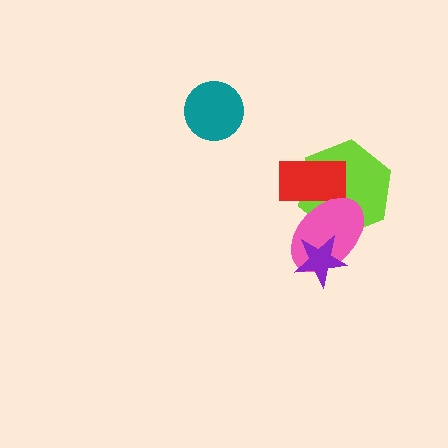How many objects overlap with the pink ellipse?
3 objects overlap with the pink ellipse.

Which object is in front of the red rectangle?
The pink ellipse is in front of the red rectangle.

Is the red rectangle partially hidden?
Yes, it is partially covered by another shape.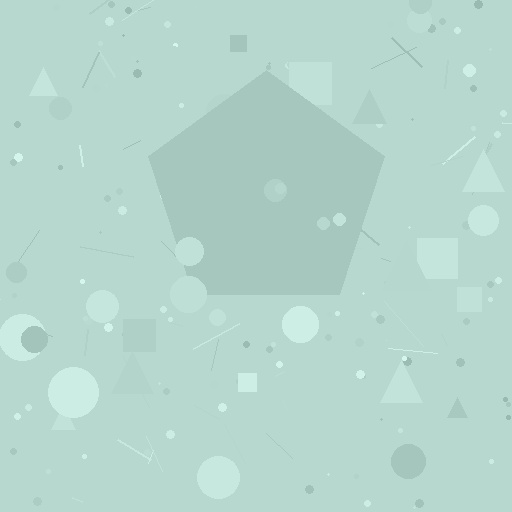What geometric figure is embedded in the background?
A pentagon is embedded in the background.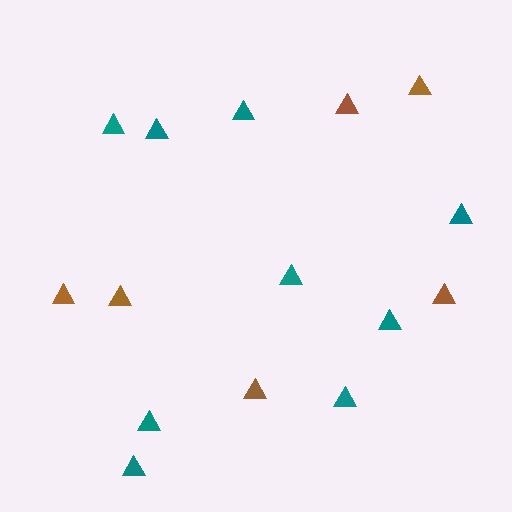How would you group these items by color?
There are 2 groups: one group of brown triangles (6) and one group of teal triangles (9).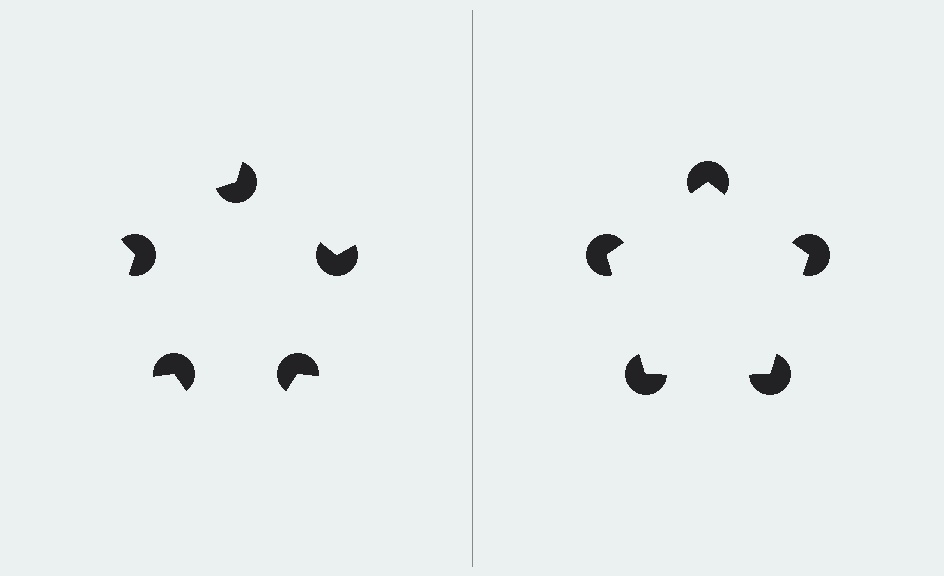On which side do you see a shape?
An illusory pentagon appears on the right side. On the left side the wedge cuts are rotated, so no coherent shape forms.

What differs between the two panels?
The pac-man discs are positioned identically on both sides; only the wedge orientations differ. On the right they align to a pentagon; on the left they are misaligned.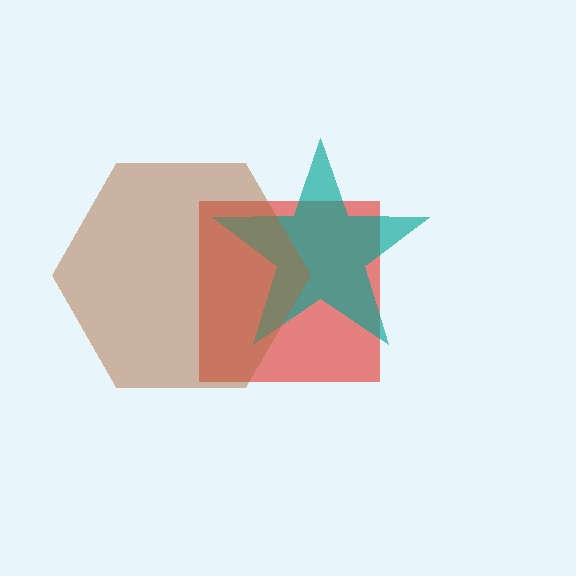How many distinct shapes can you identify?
There are 3 distinct shapes: a red square, a teal star, a brown hexagon.